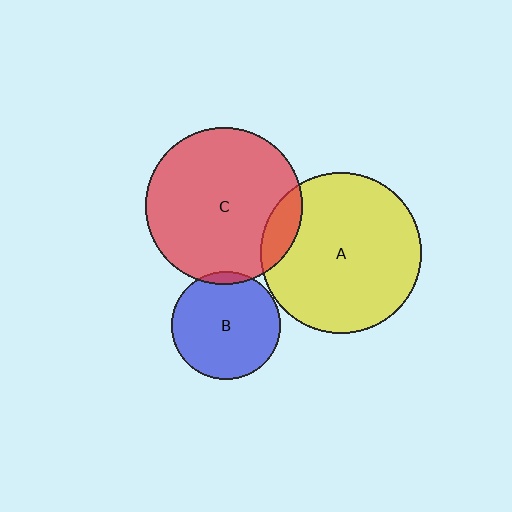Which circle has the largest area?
Circle A (yellow).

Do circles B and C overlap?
Yes.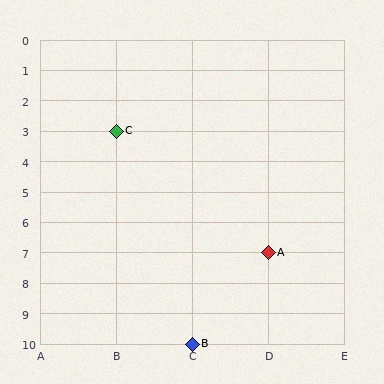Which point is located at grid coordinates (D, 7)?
Point A is at (D, 7).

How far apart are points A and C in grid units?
Points A and C are 2 columns and 4 rows apart (about 4.5 grid units diagonally).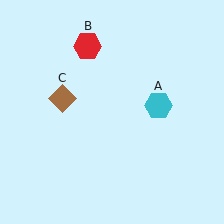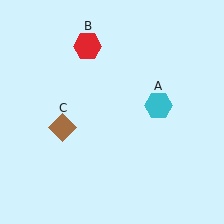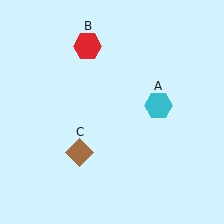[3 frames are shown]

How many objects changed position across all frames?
1 object changed position: brown diamond (object C).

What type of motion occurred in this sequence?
The brown diamond (object C) rotated counterclockwise around the center of the scene.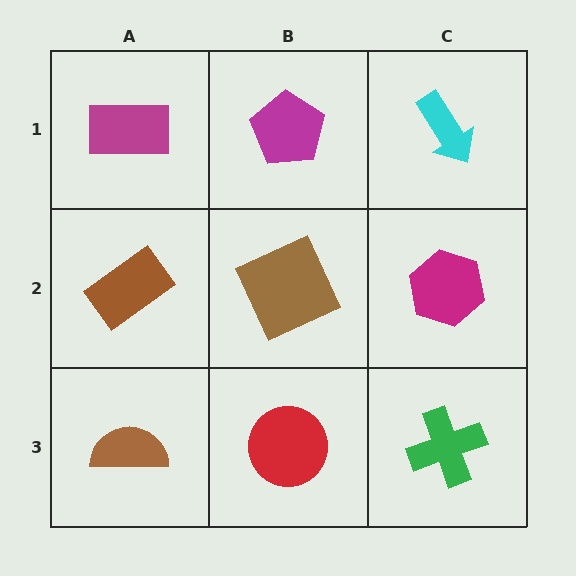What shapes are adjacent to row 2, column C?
A cyan arrow (row 1, column C), a green cross (row 3, column C), a brown square (row 2, column B).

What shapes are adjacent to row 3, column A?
A brown rectangle (row 2, column A), a red circle (row 3, column B).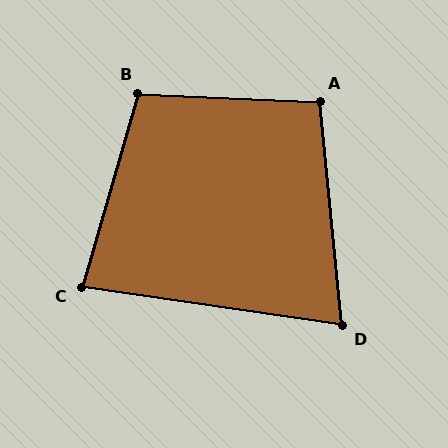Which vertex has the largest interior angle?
B, at approximately 104 degrees.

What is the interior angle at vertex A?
Approximately 98 degrees (obtuse).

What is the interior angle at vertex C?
Approximately 82 degrees (acute).